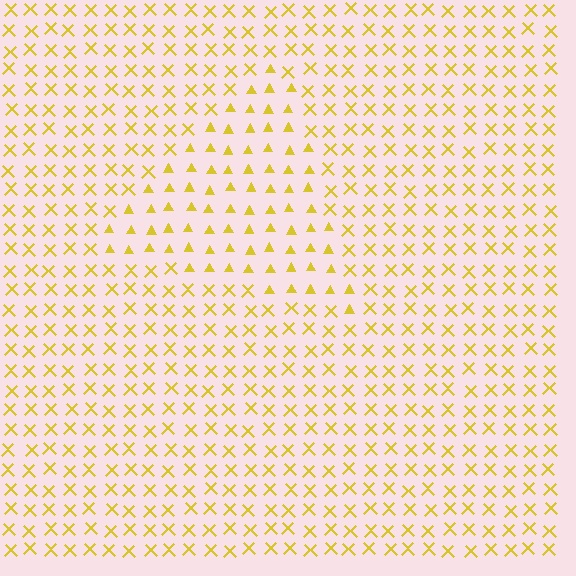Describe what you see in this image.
The image is filled with small yellow elements arranged in a uniform grid. A triangle-shaped region contains triangles, while the surrounding area contains X marks. The boundary is defined purely by the change in element shape.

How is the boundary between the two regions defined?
The boundary is defined by a change in element shape: triangles inside vs. X marks outside. All elements share the same color and spacing.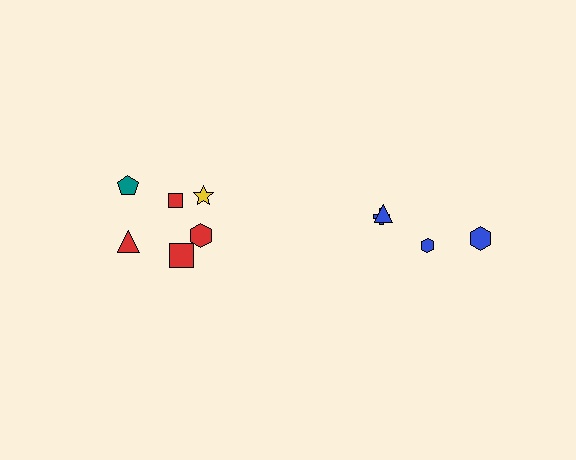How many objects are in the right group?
There are 4 objects.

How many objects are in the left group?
There are 6 objects.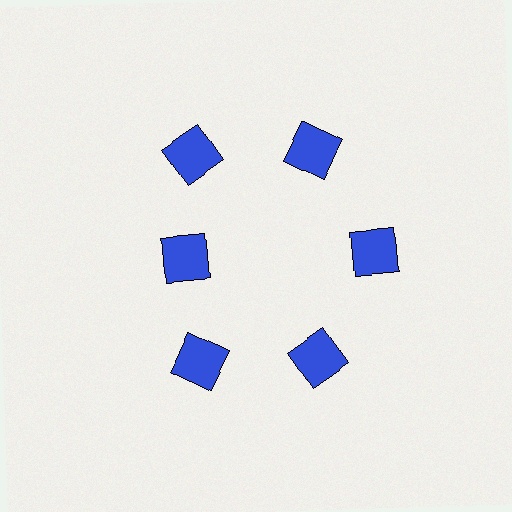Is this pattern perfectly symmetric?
No. The 6 blue squares are arranged in a ring, but one element near the 9 o'clock position is pulled inward toward the center, breaking the 6-fold rotational symmetry.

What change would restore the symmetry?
The symmetry would be restored by moving it outward, back onto the ring so that all 6 squares sit at equal angles and equal distance from the center.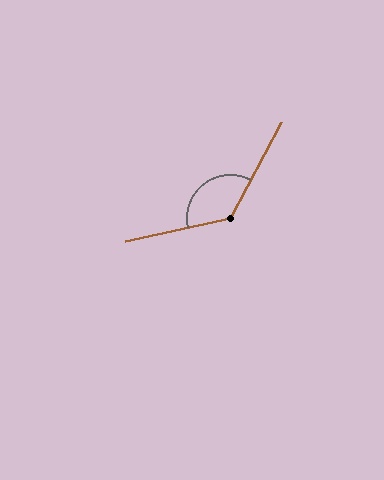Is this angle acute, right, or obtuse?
It is obtuse.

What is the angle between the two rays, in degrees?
Approximately 130 degrees.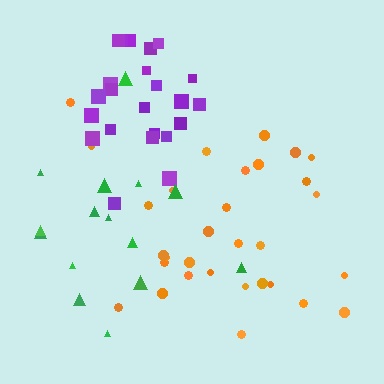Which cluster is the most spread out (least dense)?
Green.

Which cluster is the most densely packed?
Purple.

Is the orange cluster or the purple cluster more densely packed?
Purple.